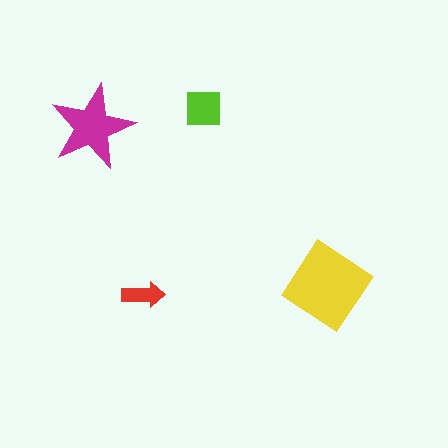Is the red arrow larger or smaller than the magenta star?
Smaller.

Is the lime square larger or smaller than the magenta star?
Smaller.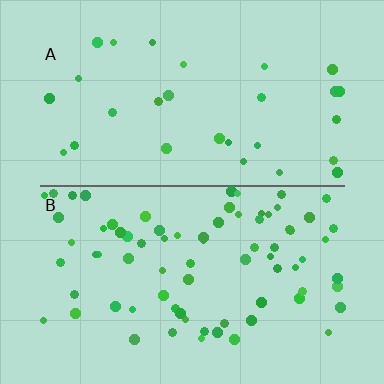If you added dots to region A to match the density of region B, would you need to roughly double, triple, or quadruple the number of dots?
Approximately triple.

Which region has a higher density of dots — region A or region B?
B (the bottom).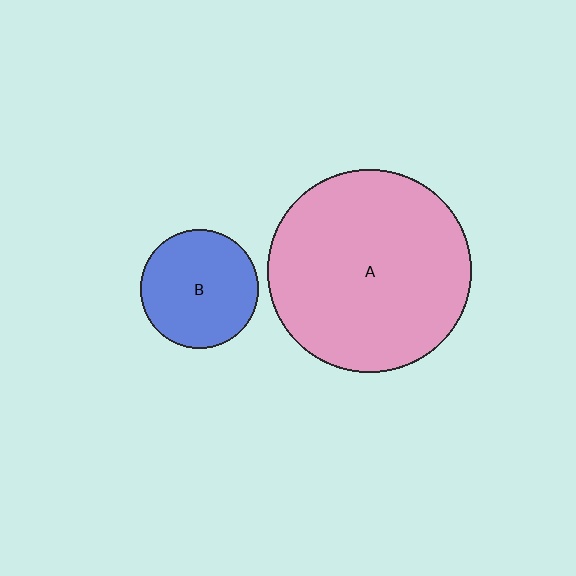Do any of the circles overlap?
No, none of the circles overlap.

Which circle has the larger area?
Circle A (pink).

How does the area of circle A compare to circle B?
Approximately 2.9 times.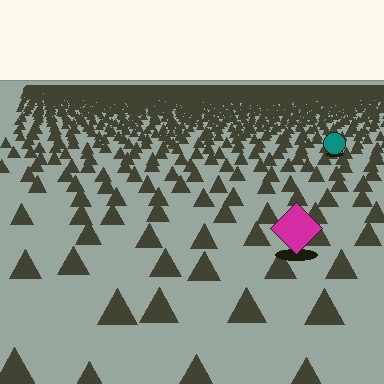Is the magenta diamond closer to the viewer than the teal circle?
Yes. The magenta diamond is closer — you can tell from the texture gradient: the ground texture is coarser near it.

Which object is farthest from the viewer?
The teal circle is farthest from the viewer. It appears smaller and the ground texture around it is denser.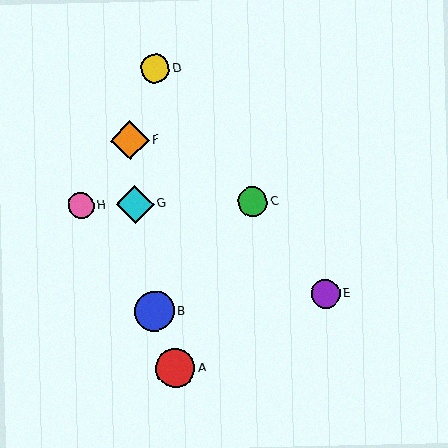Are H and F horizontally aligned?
No, H is at y≈206 and F is at y≈140.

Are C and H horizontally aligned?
Yes, both are at y≈202.